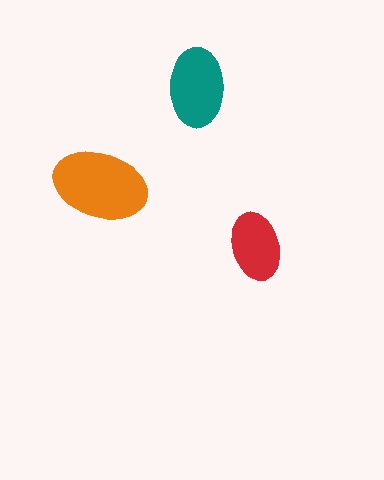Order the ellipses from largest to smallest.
the orange one, the teal one, the red one.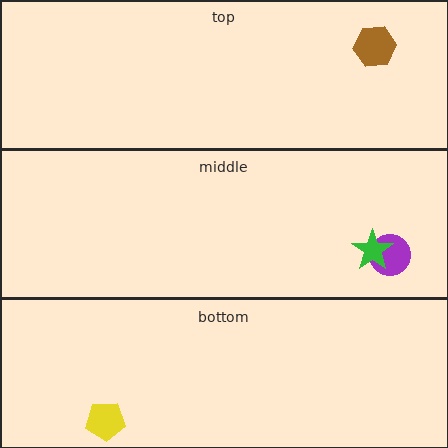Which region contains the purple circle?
The middle region.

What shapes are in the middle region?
The purple circle, the green star.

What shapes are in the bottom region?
The yellow pentagon.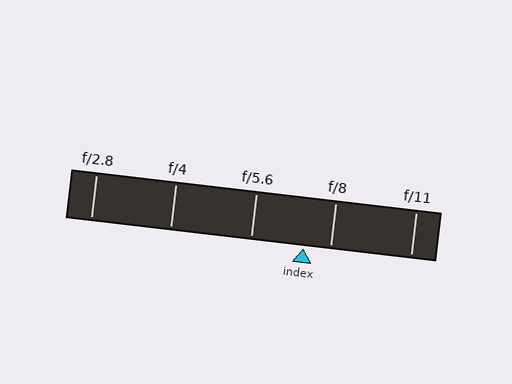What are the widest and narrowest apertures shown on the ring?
The widest aperture shown is f/2.8 and the narrowest is f/11.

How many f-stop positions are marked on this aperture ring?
There are 5 f-stop positions marked.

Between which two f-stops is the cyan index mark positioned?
The index mark is between f/5.6 and f/8.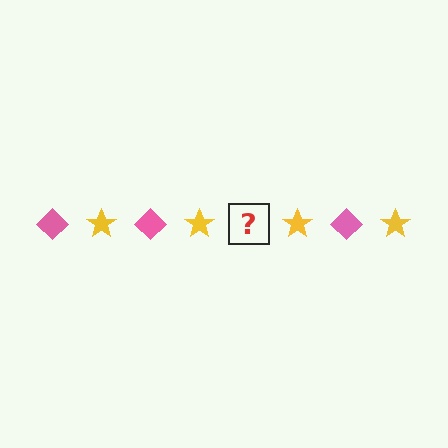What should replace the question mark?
The question mark should be replaced with a pink diamond.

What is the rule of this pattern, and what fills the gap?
The rule is that the pattern alternates between pink diamond and yellow star. The gap should be filled with a pink diamond.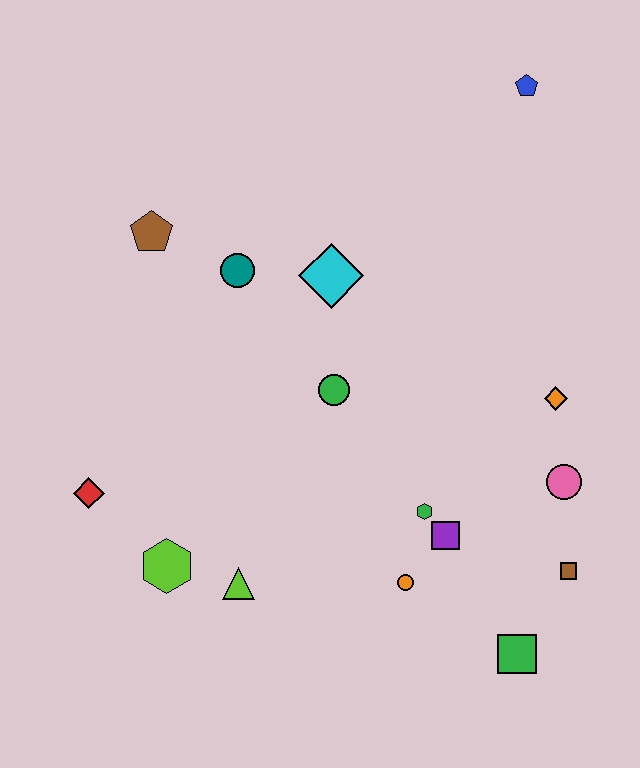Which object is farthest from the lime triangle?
The blue pentagon is farthest from the lime triangle.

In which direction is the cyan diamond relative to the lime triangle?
The cyan diamond is above the lime triangle.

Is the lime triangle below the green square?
No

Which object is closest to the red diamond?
The lime hexagon is closest to the red diamond.